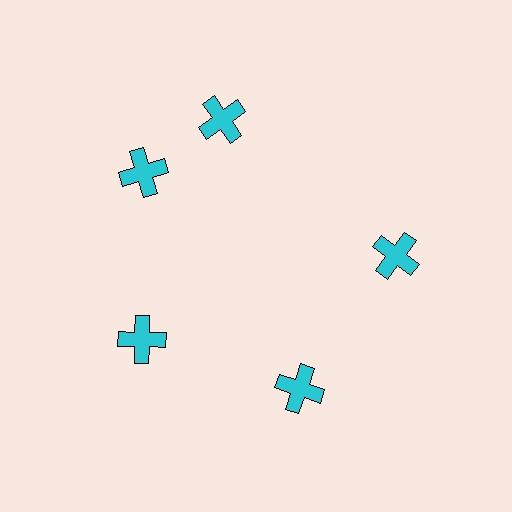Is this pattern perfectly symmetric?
No. The 5 cyan crosses are arranged in a ring, but one element near the 1 o'clock position is rotated out of alignment along the ring, breaking the 5-fold rotational symmetry.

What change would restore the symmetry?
The symmetry would be restored by rotating it back into even spacing with its neighbors so that all 5 crosses sit at equal angles and equal distance from the center.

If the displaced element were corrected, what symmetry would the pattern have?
It would have 5-fold rotational symmetry — the pattern would map onto itself every 72 degrees.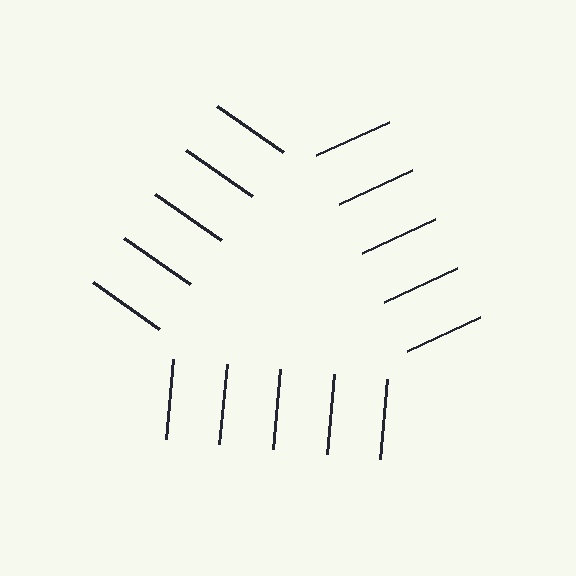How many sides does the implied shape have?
3 sides — the line-ends trace a triangle.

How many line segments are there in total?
15 — 5 along each of the 3 edges.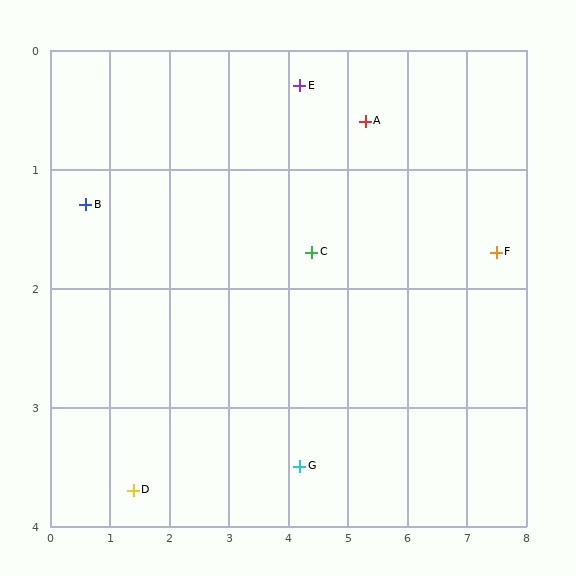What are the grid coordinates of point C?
Point C is at approximately (4.4, 1.7).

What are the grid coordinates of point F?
Point F is at approximately (7.5, 1.7).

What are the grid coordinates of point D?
Point D is at approximately (1.4, 3.7).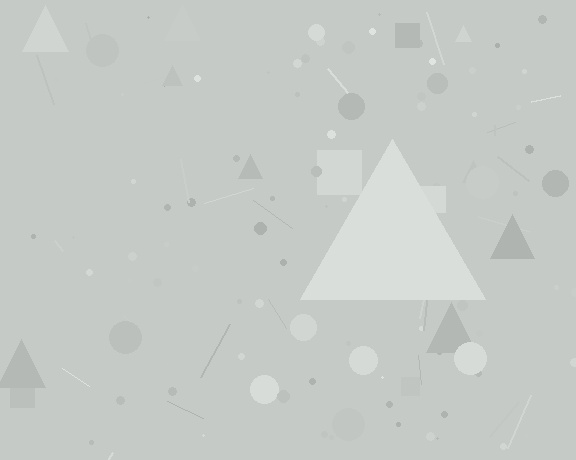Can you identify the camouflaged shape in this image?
The camouflaged shape is a triangle.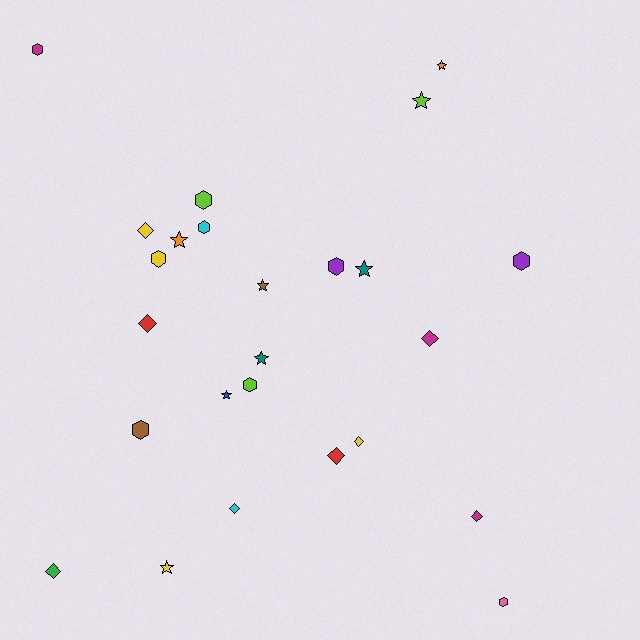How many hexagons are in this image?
There are 9 hexagons.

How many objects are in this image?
There are 25 objects.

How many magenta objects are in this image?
There are 3 magenta objects.